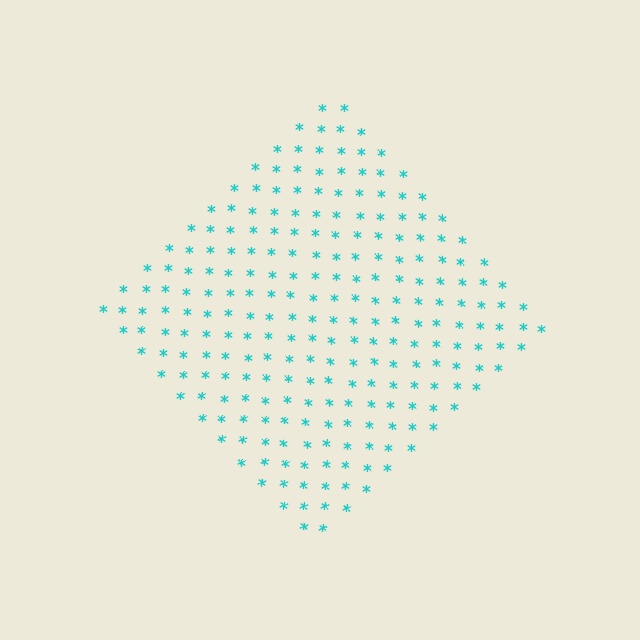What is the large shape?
The large shape is a diamond.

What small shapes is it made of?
It is made of small asterisks.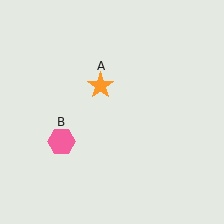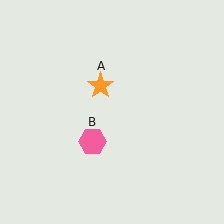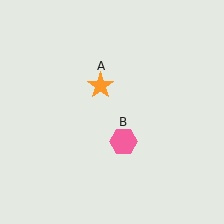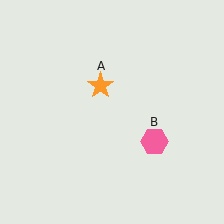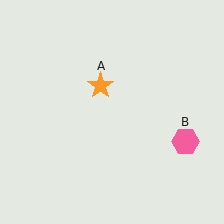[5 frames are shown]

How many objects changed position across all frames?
1 object changed position: pink hexagon (object B).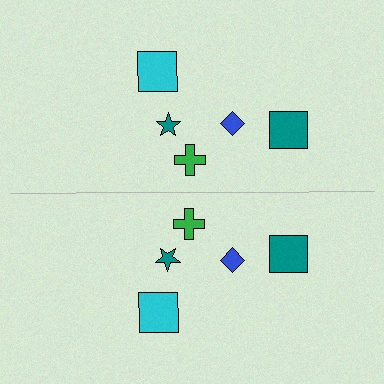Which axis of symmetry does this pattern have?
The pattern has a horizontal axis of symmetry running through the center of the image.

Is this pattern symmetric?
Yes, this pattern has bilateral (reflection) symmetry.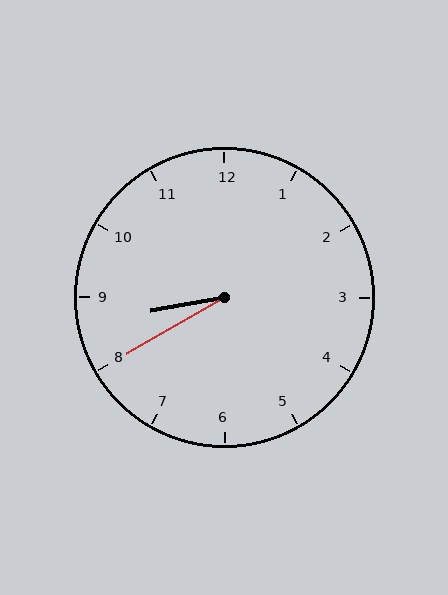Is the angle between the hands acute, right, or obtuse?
It is acute.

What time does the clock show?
8:40.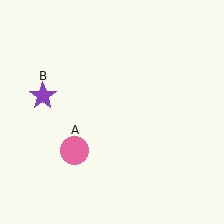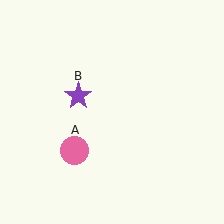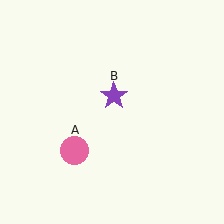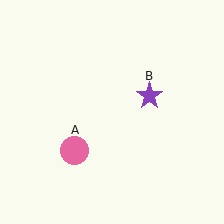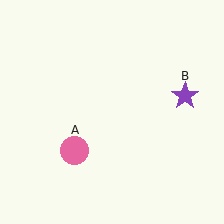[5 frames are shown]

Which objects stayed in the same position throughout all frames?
Pink circle (object A) remained stationary.